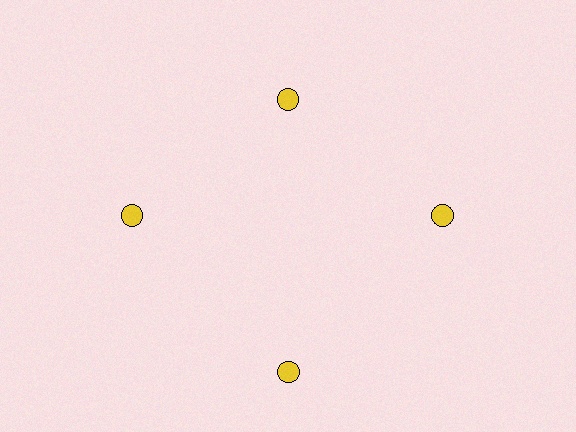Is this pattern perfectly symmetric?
No. The 4 yellow circles are arranged in a ring, but one element near the 12 o'clock position is pulled inward toward the center, breaking the 4-fold rotational symmetry.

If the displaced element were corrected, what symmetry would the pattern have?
It would have 4-fold rotational symmetry — the pattern would map onto itself every 90 degrees.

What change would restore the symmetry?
The symmetry would be restored by moving it outward, back onto the ring so that all 4 circles sit at equal angles and equal distance from the center.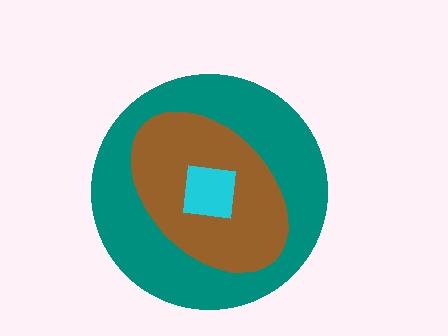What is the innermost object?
The cyan square.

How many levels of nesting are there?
3.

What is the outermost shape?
The teal circle.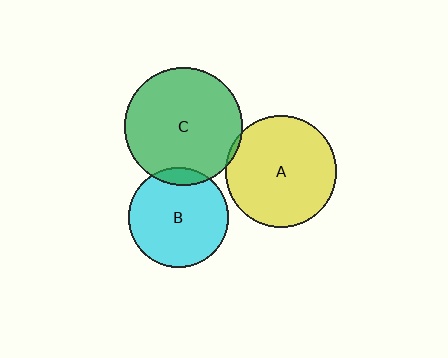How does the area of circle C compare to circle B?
Approximately 1.4 times.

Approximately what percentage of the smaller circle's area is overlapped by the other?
Approximately 5%.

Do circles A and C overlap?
Yes.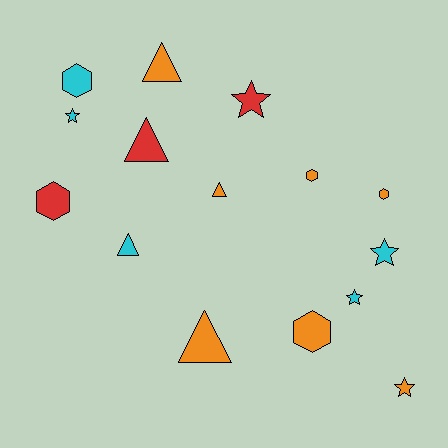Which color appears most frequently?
Orange, with 7 objects.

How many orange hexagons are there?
There are 3 orange hexagons.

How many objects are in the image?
There are 15 objects.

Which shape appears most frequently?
Triangle, with 5 objects.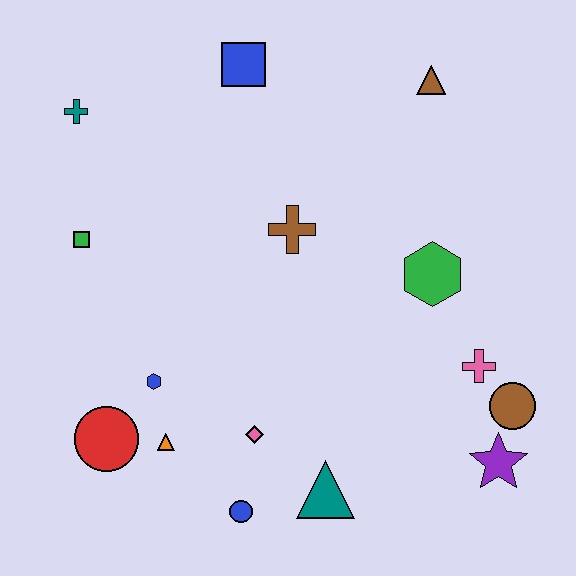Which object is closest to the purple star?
The brown circle is closest to the purple star.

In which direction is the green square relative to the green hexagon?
The green square is to the left of the green hexagon.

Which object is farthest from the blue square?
The purple star is farthest from the blue square.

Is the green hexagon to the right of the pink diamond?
Yes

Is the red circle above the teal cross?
No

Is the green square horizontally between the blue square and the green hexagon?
No